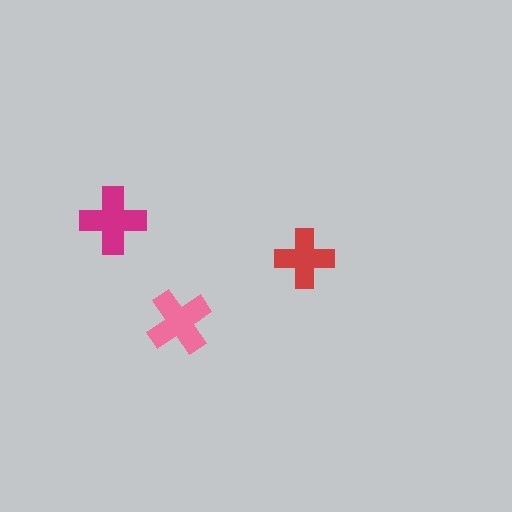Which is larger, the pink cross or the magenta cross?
The magenta one.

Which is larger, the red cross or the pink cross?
The pink one.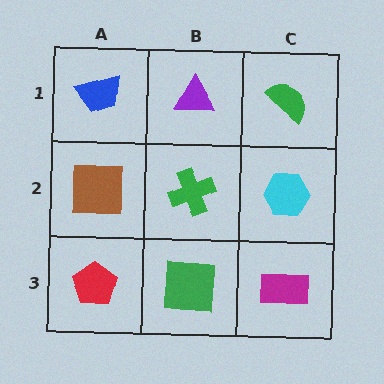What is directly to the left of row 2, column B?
A brown square.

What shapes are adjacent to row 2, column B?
A purple triangle (row 1, column B), a green square (row 3, column B), a brown square (row 2, column A), a cyan hexagon (row 2, column C).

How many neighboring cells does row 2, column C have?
3.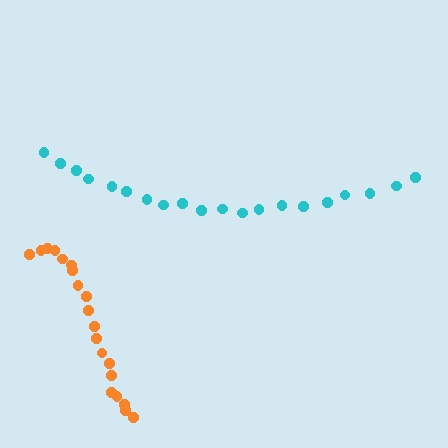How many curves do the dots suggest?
There are 2 distinct paths.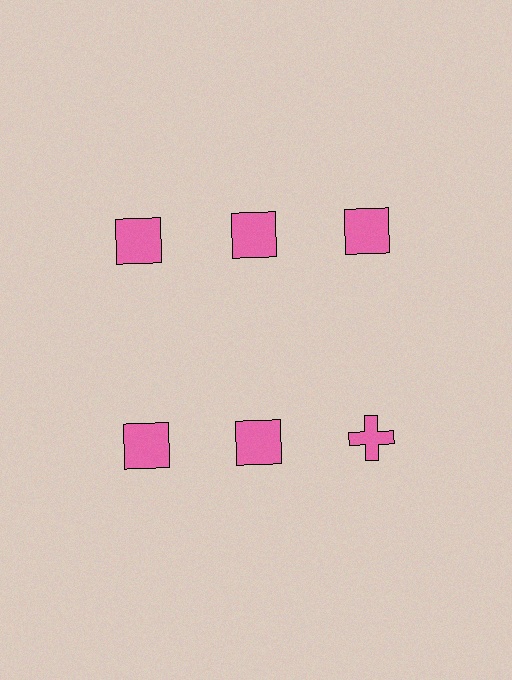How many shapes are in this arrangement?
There are 6 shapes arranged in a grid pattern.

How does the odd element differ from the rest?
It has a different shape: cross instead of square.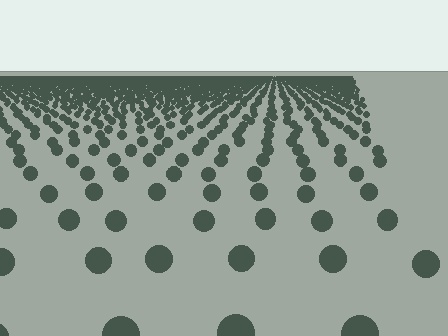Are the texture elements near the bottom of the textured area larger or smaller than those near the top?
Larger. Near the bottom, elements are closer to the viewer and appear at a bigger on-screen size.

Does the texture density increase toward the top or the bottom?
Density increases toward the top.